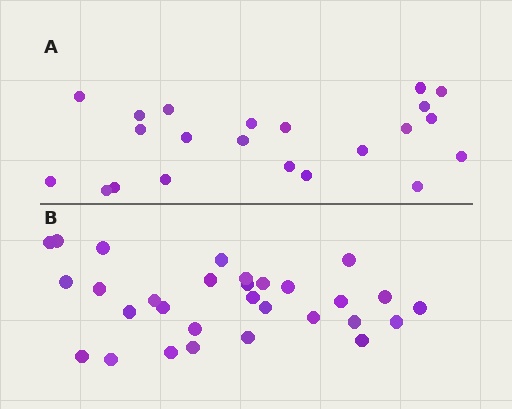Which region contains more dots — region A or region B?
Region B (the bottom region) has more dots.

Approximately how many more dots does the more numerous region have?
Region B has roughly 8 or so more dots than region A.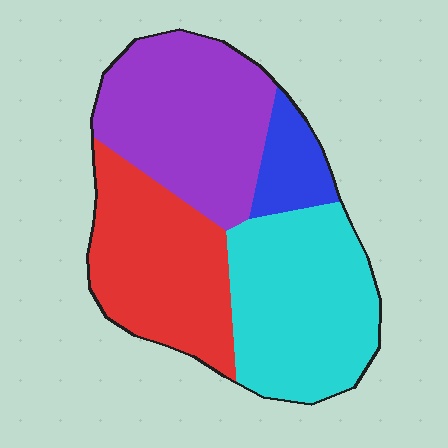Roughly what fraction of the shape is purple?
Purple takes up about one third (1/3) of the shape.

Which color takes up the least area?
Blue, at roughly 10%.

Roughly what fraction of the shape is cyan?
Cyan covers around 30% of the shape.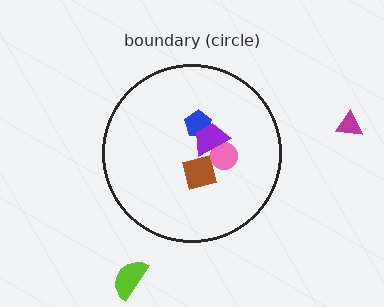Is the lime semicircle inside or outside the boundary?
Outside.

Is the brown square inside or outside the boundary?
Inside.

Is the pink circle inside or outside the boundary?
Inside.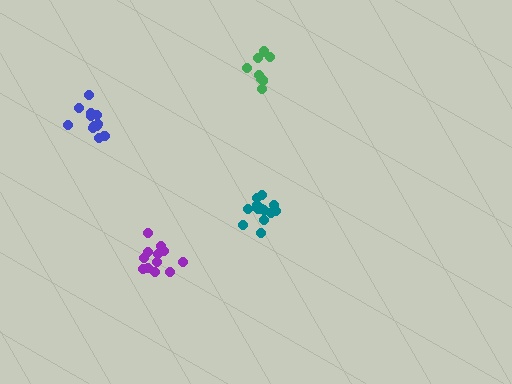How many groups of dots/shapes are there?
There are 4 groups.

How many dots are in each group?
Group 1: 12 dots, Group 2: 8 dots, Group 3: 13 dots, Group 4: 12 dots (45 total).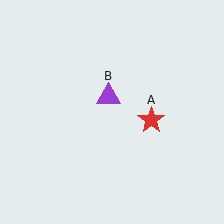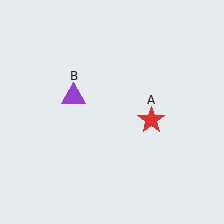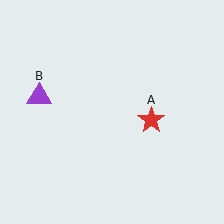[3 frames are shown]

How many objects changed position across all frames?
1 object changed position: purple triangle (object B).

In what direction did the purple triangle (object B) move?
The purple triangle (object B) moved left.